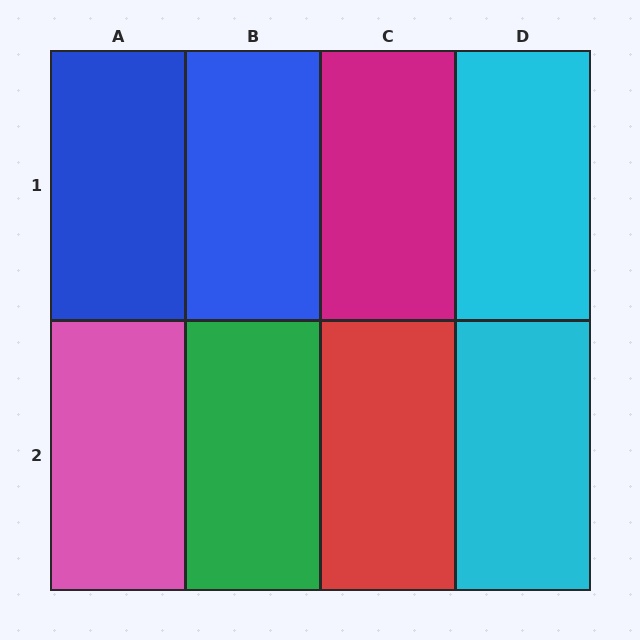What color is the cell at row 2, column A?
Pink.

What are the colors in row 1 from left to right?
Blue, blue, magenta, cyan.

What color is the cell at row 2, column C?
Red.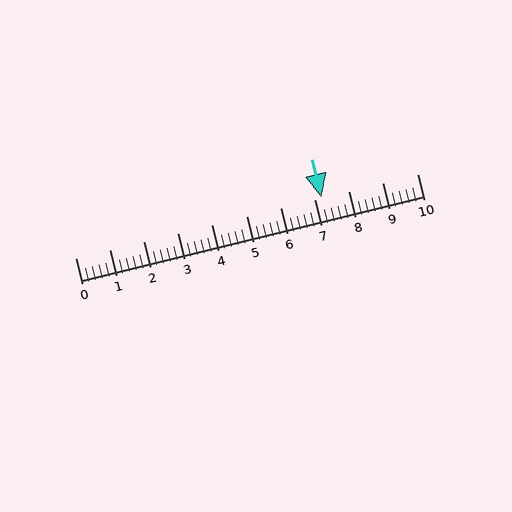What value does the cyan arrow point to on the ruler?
The cyan arrow points to approximately 7.2.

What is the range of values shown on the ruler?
The ruler shows values from 0 to 10.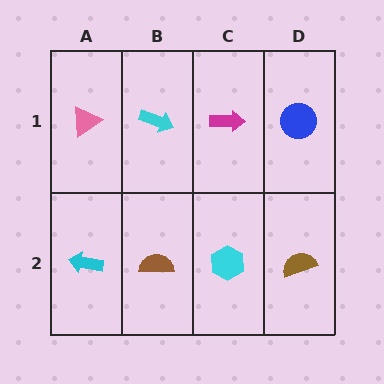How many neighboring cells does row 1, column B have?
3.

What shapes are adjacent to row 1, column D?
A brown semicircle (row 2, column D), a magenta arrow (row 1, column C).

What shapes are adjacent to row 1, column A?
A cyan arrow (row 2, column A), a cyan arrow (row 1, column B).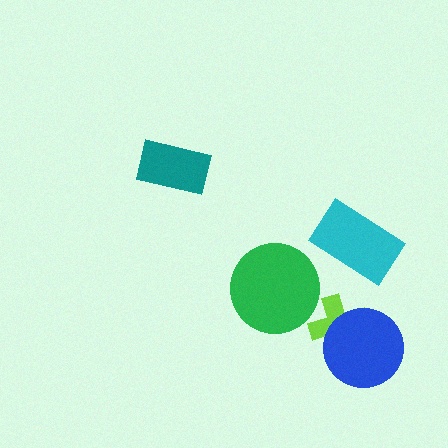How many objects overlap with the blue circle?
1 object overlaps with the blue circle.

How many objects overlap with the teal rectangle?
0 objects overlap with the teal rectangle.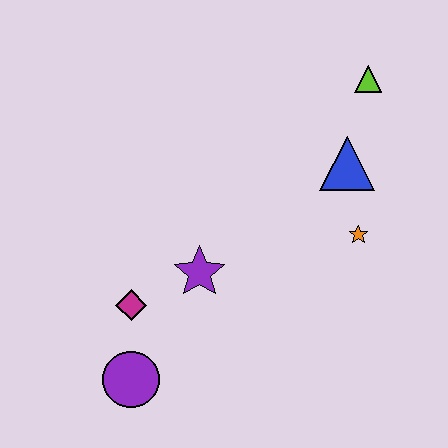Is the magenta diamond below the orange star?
Yes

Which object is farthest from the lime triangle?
The purple circle is farthest from the lime triangle.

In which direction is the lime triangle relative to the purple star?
The lime triangle is above the purple star.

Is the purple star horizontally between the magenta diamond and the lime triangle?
Yes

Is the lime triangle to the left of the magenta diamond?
No